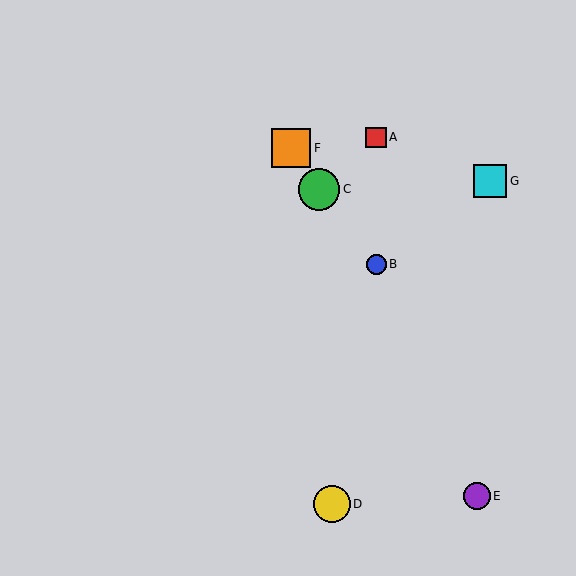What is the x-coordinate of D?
Object D is at x≈332.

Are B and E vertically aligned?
No, B is at x≈376 and E is at x≈477.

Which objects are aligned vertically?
Objects A, B are aligned vertically.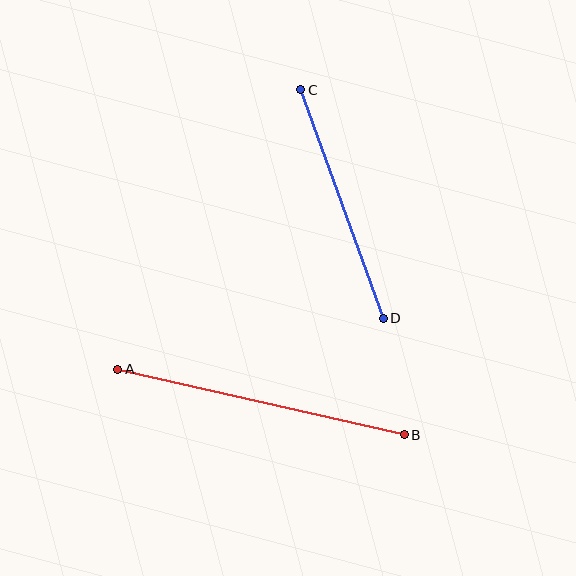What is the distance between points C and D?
The distance is approximately 243 pixels.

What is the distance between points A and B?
The distance is approximately 294 pixels.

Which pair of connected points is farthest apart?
Points A and B are farthest apart.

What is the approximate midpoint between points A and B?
The midpoint is at approximately (261, 402) pixels.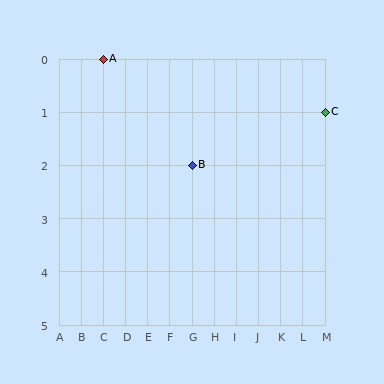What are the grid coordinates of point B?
Point B is at grid coordinates (G, 2).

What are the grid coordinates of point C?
Point C is at grid coordinates (M, 1).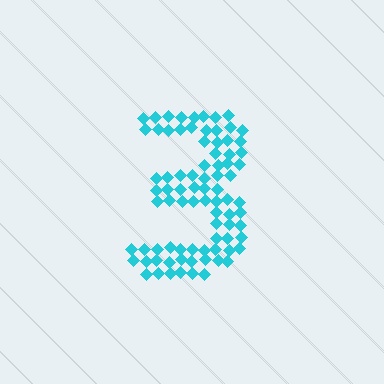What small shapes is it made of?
It is made of small diamonds.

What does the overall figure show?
The overall figure shows the digit 3.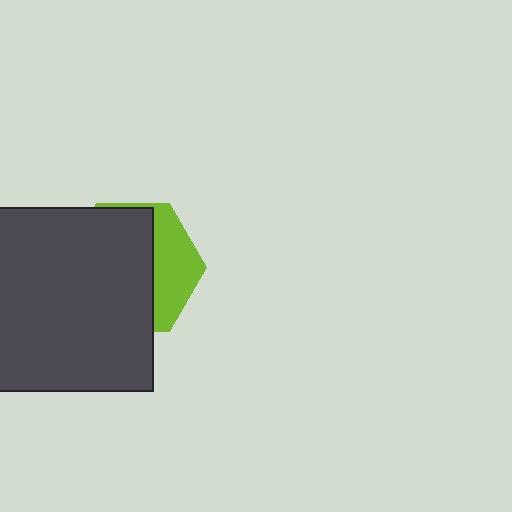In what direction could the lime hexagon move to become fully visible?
The lime hexagon could move right. That would shift it out from behind the dark gray square entirely.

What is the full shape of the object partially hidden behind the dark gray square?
The partially hidden object is a lime hexagon.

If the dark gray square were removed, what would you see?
You would see the complete lime hexagon.